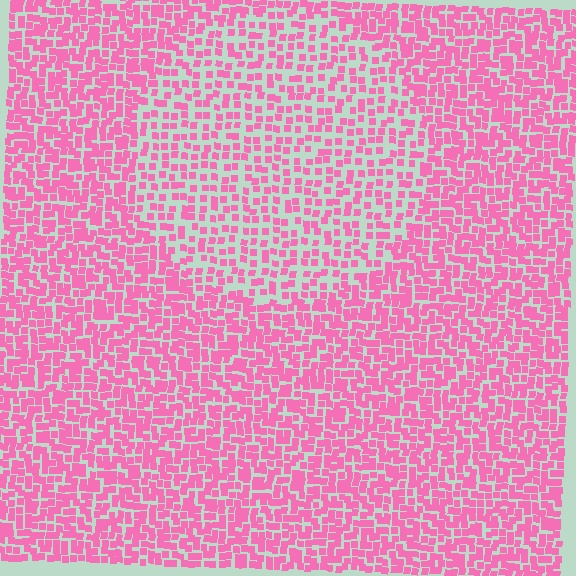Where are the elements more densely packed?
The elements are more densely packed outside the circle boundary.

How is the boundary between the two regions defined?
The boundary is defined by a change in element density (approximately 1.7x ratio). All elements are the same color, size, and shape.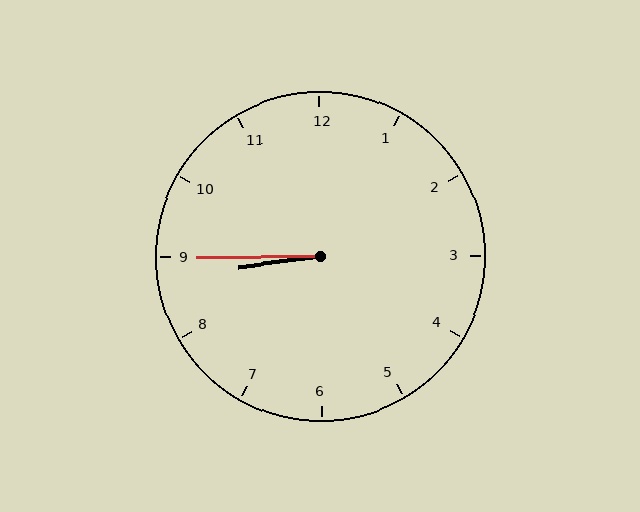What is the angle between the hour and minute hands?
Approximately 8 degrees.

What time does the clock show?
8:45.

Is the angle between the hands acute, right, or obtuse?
It is acute.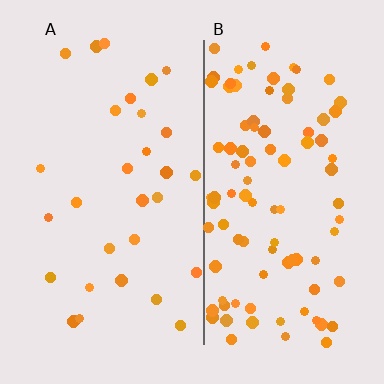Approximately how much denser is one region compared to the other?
Approximately 3.2× — region B over region A.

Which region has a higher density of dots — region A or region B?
B (the right).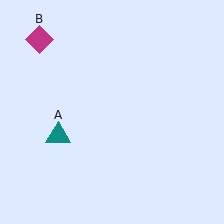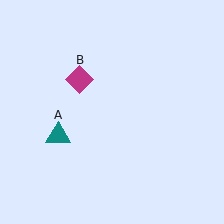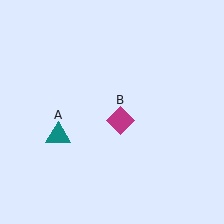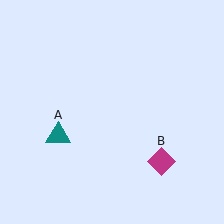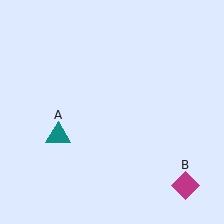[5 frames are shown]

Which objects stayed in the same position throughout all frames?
Teal triangle (object A) remained stationary.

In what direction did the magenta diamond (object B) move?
The magenta diamond (object B) moved down and to the right.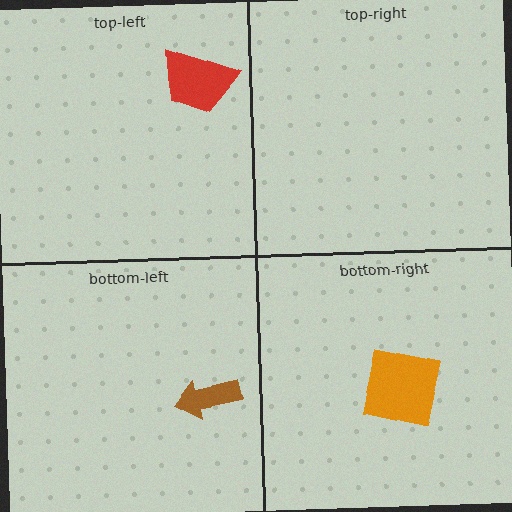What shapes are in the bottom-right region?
The orange square.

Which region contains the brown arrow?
The bottom-left region.